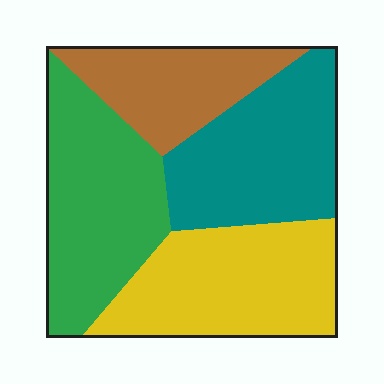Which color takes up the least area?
Brown, at roughly 15%.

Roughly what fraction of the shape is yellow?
Yellow takes up about one quarter (1/4) of the shape.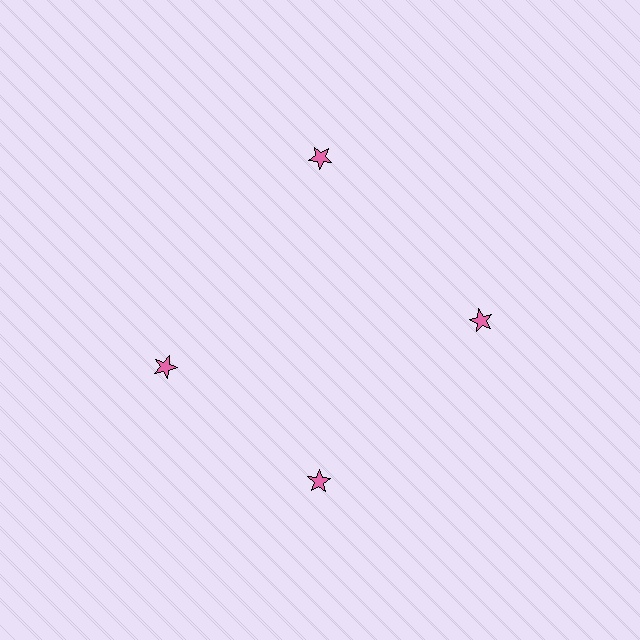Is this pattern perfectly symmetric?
No. The 4 pink stars are arranged in a ring, but one element near the 9 o'clock position is rotated out of alignment along the ring, breaking the 4-fold rotational symmetry.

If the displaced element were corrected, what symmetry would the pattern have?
It would have 4-fold rotational symmetry — the pattern would map onto itself every 90 degrees.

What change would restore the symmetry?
The symmetry would be restored by rotating it back into even spacing with its neighbors so that all 4 stars sit at equal angles and equal distance from the center.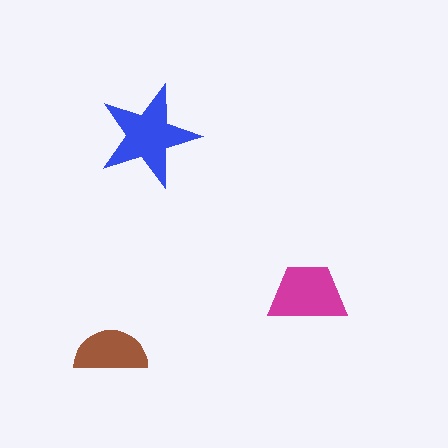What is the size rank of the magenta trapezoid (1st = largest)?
2nd.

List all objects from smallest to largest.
The brown semicircle, the magenta trapezoid, the blue star.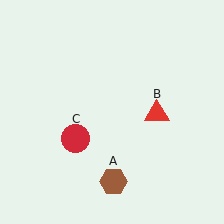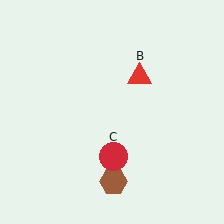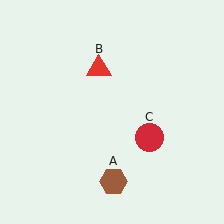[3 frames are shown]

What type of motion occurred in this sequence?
The red triangle (object B), red circle (object C) rotated counterclockwise around the center of the scene.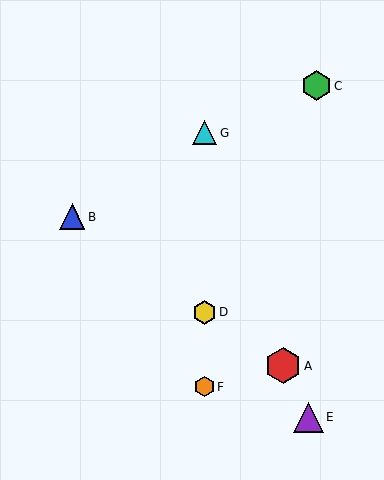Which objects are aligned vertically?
Objects D, F, G are aligned vertically.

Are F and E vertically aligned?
No, F is at x≈204 and E is at x≈308.